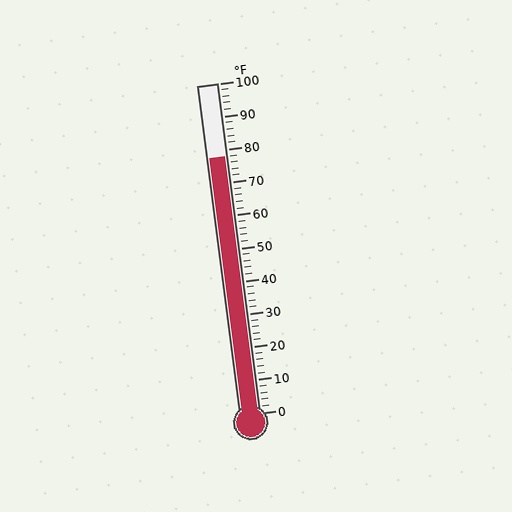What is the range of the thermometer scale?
The thermometer scale ranges from 0°F to 100°F.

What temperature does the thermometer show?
The thermometer shows approximately 78°F.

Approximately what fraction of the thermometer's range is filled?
The thermometer is filled to approximately 80% of its range.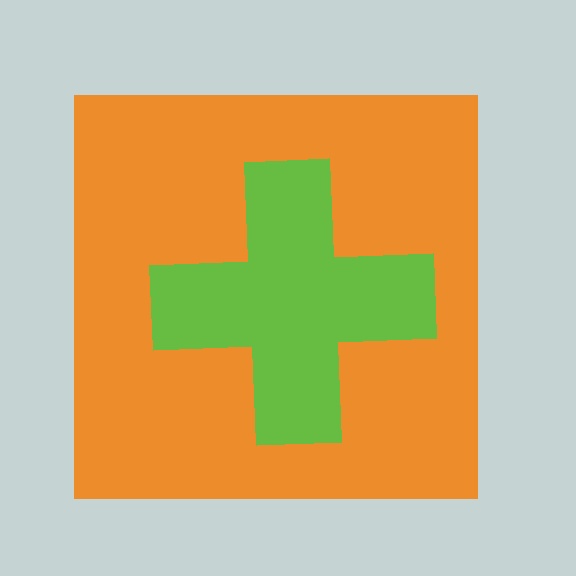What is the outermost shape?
The orange square.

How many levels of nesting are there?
2.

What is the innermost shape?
The lime cross.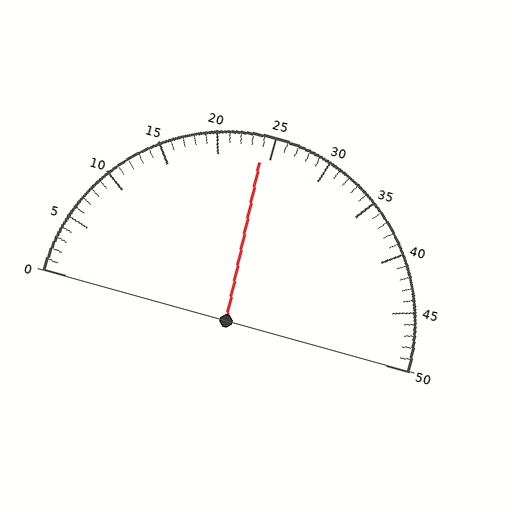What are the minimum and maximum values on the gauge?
The gauge ranges from 0 to 50.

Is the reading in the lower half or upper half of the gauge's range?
The reading is in the lower half of the range (0 to 50).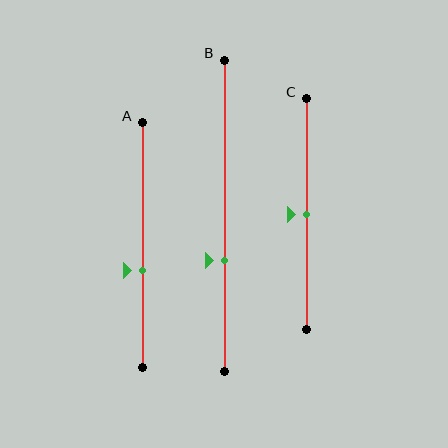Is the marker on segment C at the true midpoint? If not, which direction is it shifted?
Yes, the marker on segment C is at the true midpoint.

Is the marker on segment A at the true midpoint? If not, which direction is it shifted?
No, the marker on segment A is shifted downward by about 10% of the segment length.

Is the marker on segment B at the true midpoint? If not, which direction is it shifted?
No, the marker on segment B is shifted downward by about 14% of the segment length.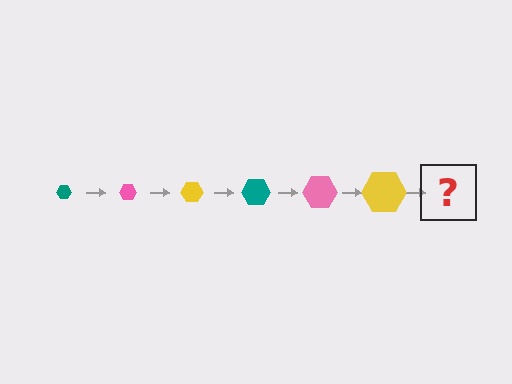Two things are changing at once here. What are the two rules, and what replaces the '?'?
The two rules are that the hexagon grows larger each step and the color cycles through teal, pink, and yellow. The '?' should be a teal hexagon, larger than the previous one.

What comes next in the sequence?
The next element should be a teal hexagon, larger than the previous one.